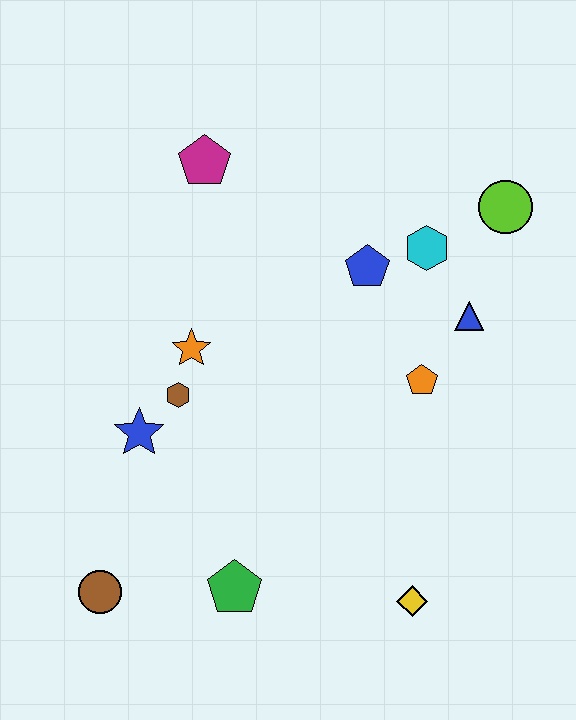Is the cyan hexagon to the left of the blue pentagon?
No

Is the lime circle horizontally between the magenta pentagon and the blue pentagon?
No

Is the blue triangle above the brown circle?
Yes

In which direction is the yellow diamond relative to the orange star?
The yellow diamond is below the orange star.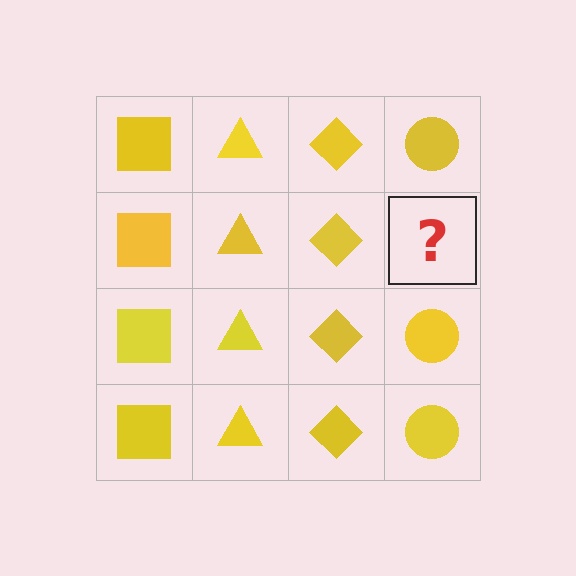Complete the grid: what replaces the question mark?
The question mark should be replaced with a yellow circle.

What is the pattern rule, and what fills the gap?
The rule is that each column has a consistent shape. The gap should be filled with a yellow circle.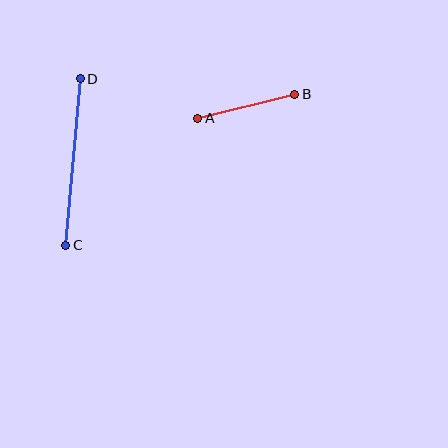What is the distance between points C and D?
The distance is approximately 167 pixels.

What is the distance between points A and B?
The distance is approximately 100 pixels.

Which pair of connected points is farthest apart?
Points C and D are farthest apart.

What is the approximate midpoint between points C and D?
The midpoint is at approximately (73, 162) pixels.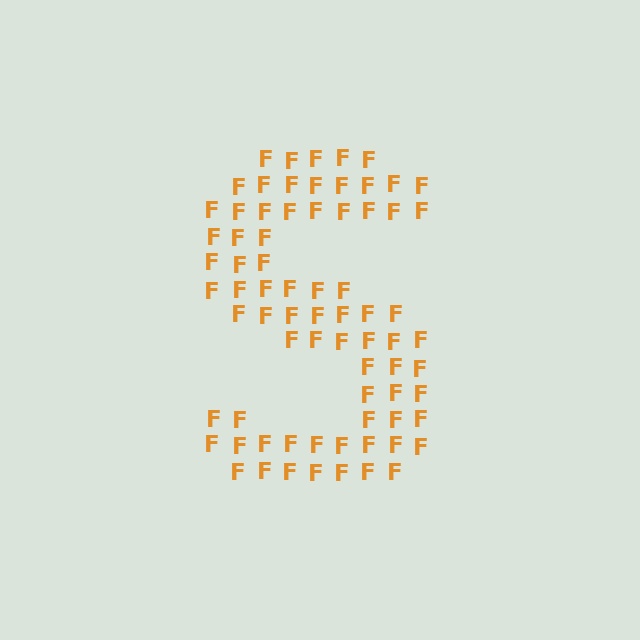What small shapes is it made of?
It is made of small letter F's.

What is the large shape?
The large shape is the letter S.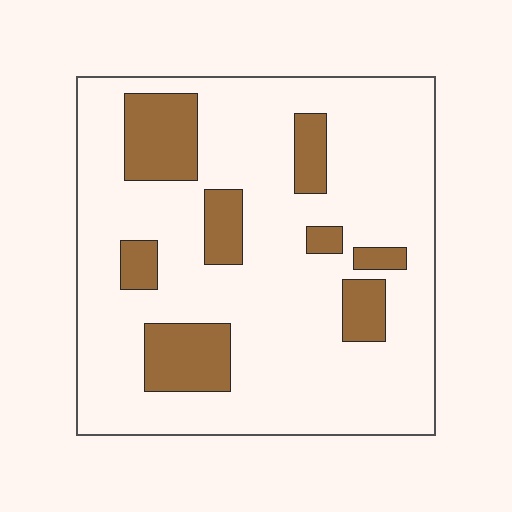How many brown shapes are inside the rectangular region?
8.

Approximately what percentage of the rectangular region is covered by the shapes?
Approximately 20%.